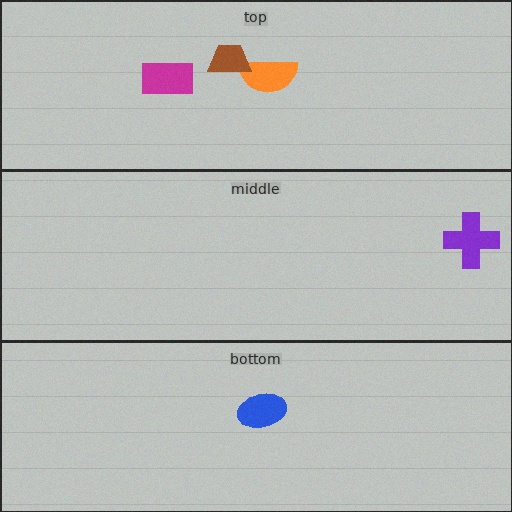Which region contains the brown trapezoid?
The top region.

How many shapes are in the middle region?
1.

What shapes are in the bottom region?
The blue ellipse.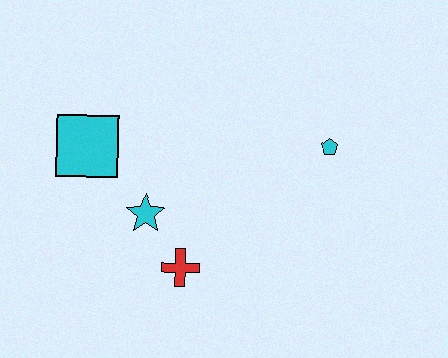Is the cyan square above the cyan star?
Yes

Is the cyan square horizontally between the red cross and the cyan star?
No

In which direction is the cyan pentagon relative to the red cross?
The cyan pentagon is to the right of the red cross.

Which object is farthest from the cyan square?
The cyan pentagon is farthest from the cyan square.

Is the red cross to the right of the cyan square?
Yes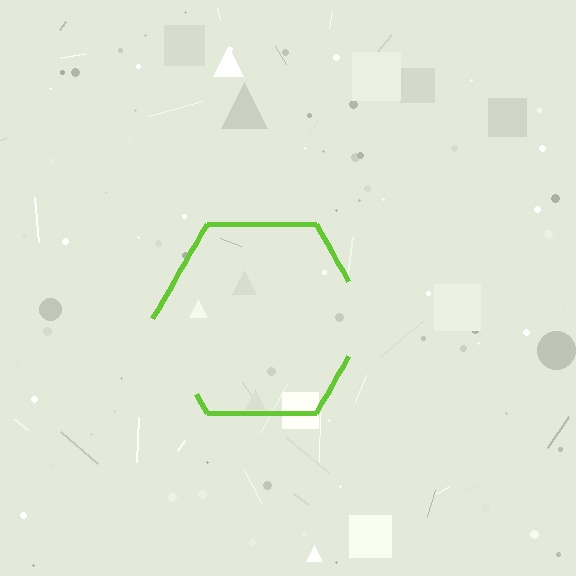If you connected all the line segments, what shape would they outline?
They would outline a hexagon.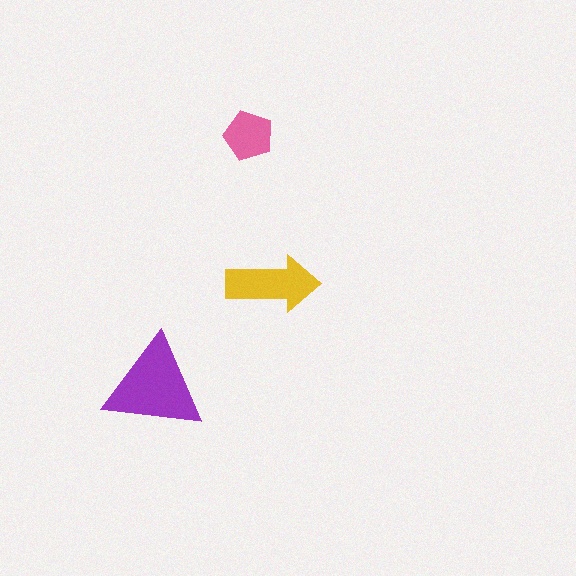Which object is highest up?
The pink pentagon is topmost.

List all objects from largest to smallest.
The purple triangle, the yellow arrow, the pink pentagon.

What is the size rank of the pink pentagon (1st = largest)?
3rd.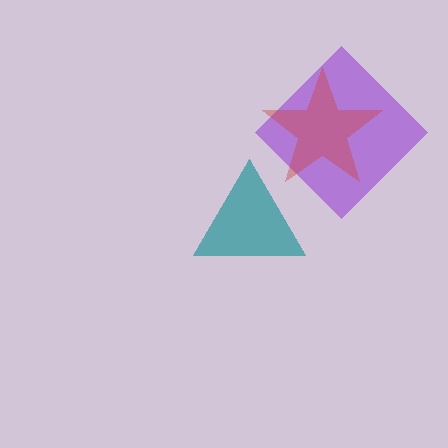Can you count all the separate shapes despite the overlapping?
Yes, there are 3 separate shapes.